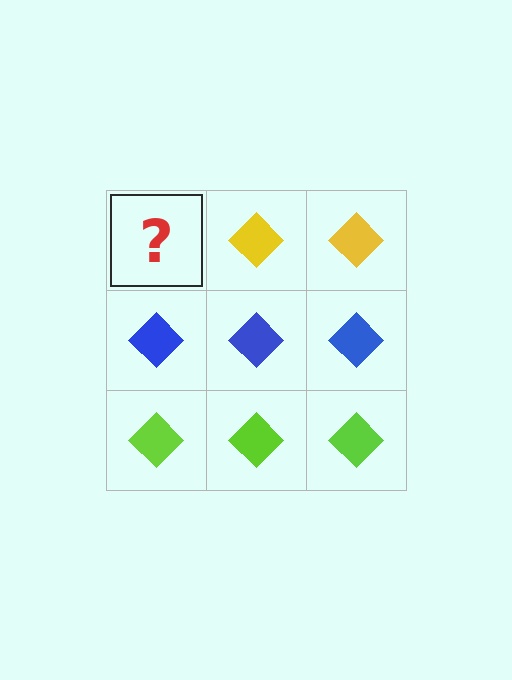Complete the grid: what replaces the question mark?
The question mark should be replaced with a yellow diamond.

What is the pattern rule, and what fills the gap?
The rule is that each row has a consistent color. The gap should be filled with a yellow diamond.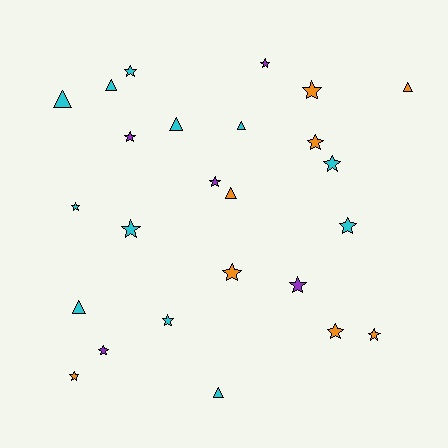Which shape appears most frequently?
Star, with 17 objects.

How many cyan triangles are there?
There are 6 cyan triangles.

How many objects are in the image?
There are 25 objects.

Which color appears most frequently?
Cyan, with 12 objects.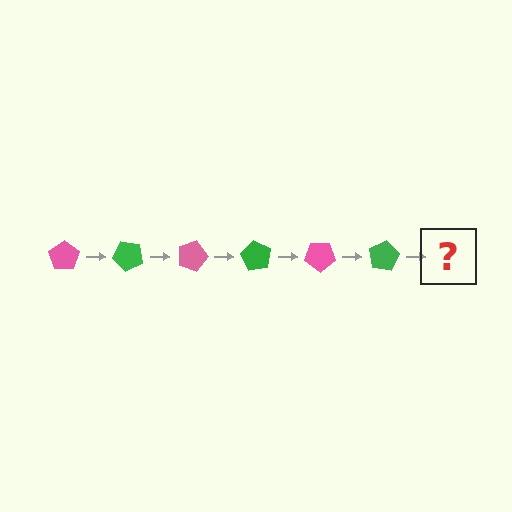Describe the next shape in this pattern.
It should be a pink pentagon, rotated 270 degrees from the start.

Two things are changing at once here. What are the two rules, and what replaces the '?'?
The two rules are that it rotates 45 degrees each step and the color cycles through pink and green. The '?' should be a pink pentagon, rotated 270 degrees from the start.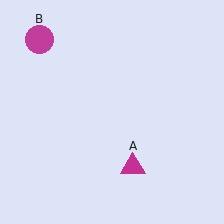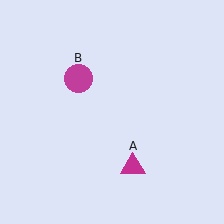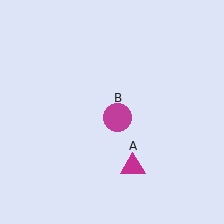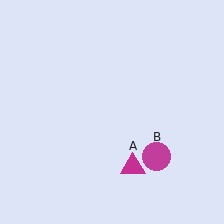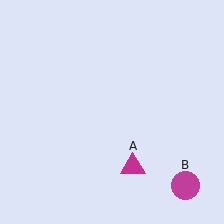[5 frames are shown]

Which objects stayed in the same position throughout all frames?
Magenta triangle (object A) remained stationary.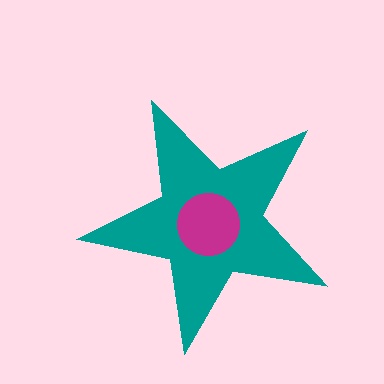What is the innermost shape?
The magenta circle.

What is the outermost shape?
The teal star.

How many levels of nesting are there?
2.